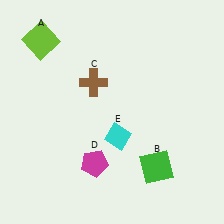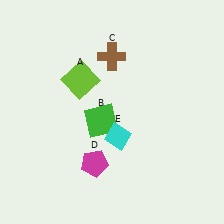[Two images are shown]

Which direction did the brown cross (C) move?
The brown cross (C) moved up.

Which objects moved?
The objects that moved are: the lime square (A), the green square (B), the brown cross (C).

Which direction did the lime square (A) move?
The lime square (A) moved right.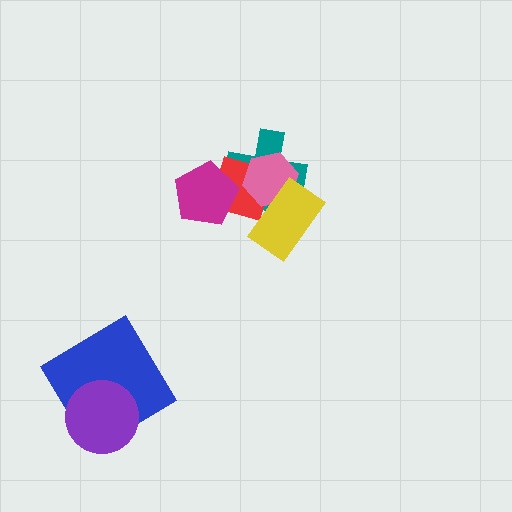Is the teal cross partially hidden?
Yes, it is partially covered by another shape.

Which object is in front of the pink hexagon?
The yellow rectangle is in front of the pink hexagon.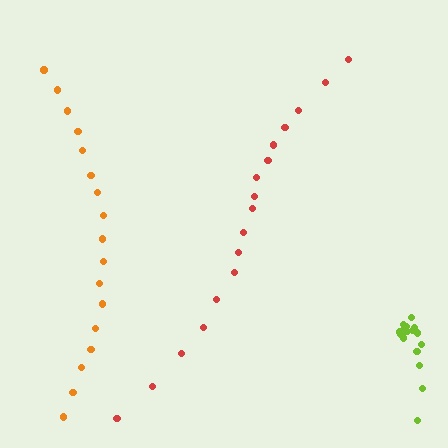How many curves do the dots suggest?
There are 3 distinct paths.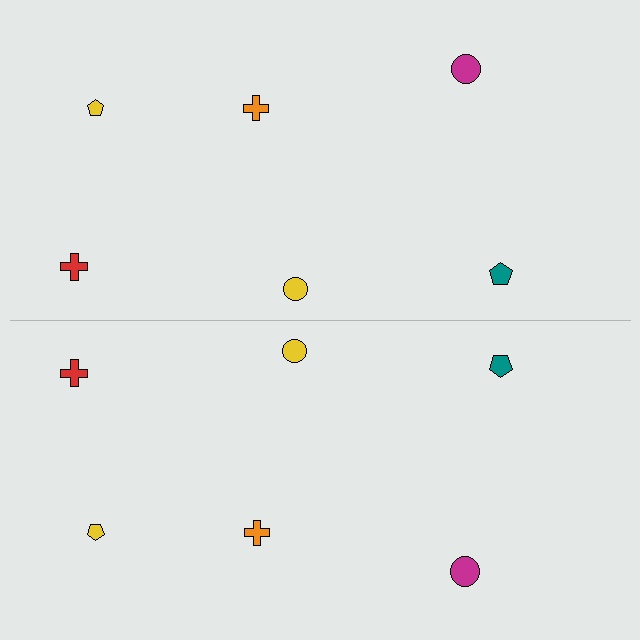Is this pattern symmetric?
Yes, this pattern has bilateral (reflection) symmetry.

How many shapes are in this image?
There are 12 shapes in this image.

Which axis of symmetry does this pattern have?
The pattern has a horizontal axis of symmetry running through the center of the image.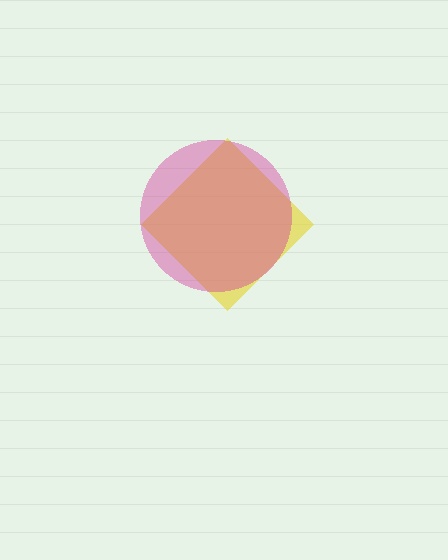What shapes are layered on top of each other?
The layered shapes are: a yellow diamond, a magenta circle.